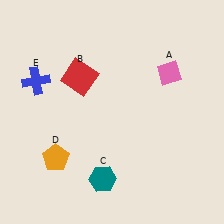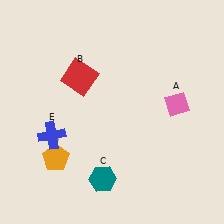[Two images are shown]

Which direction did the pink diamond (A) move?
The pink diamond (A) moved down.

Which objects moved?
The objects that moved are: the pink diamond (A), the blue cross (E).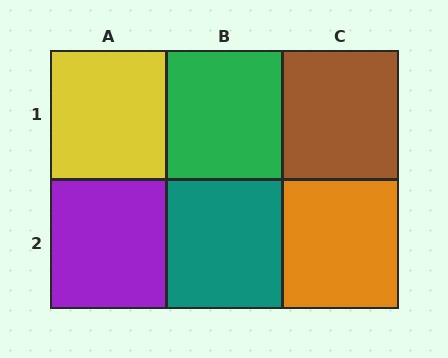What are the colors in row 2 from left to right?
Purple, teal, orange.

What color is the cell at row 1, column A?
Yellow.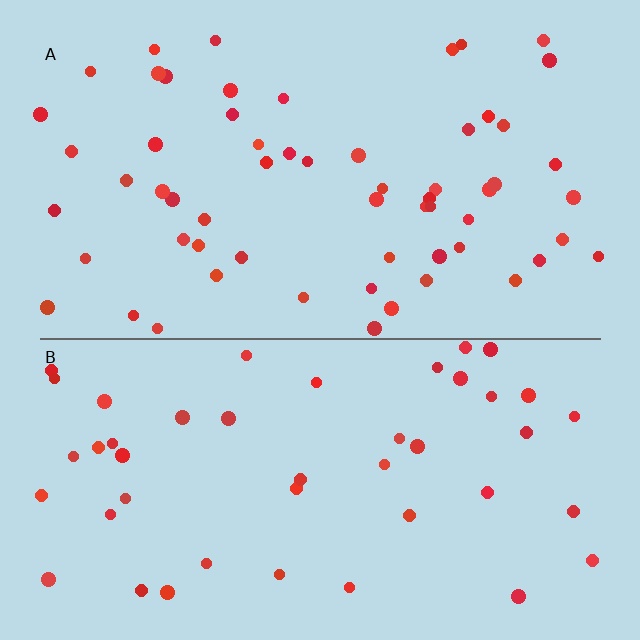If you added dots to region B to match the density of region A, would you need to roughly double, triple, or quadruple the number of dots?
Approximately double.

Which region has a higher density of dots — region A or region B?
A (the top).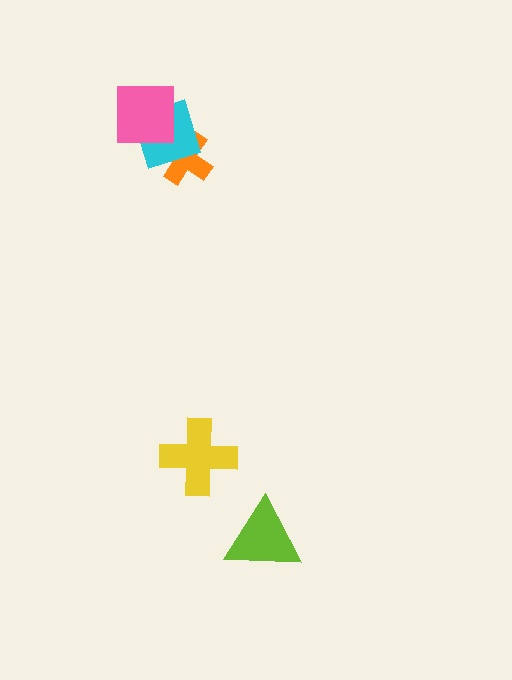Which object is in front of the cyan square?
The pink square is in front of the cyan square.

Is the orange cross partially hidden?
Yes, it is partially covered by another shape.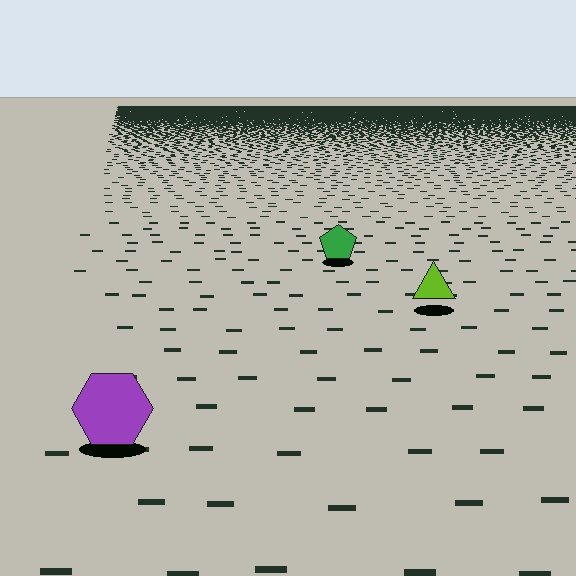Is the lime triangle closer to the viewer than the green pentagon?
Yes. The lime triangle is closer — you can tell from the texture gradient: the ground texture is coarser near it.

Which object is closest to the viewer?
The purple hexagon is closest. The texture marks near it are larger and more spread out.